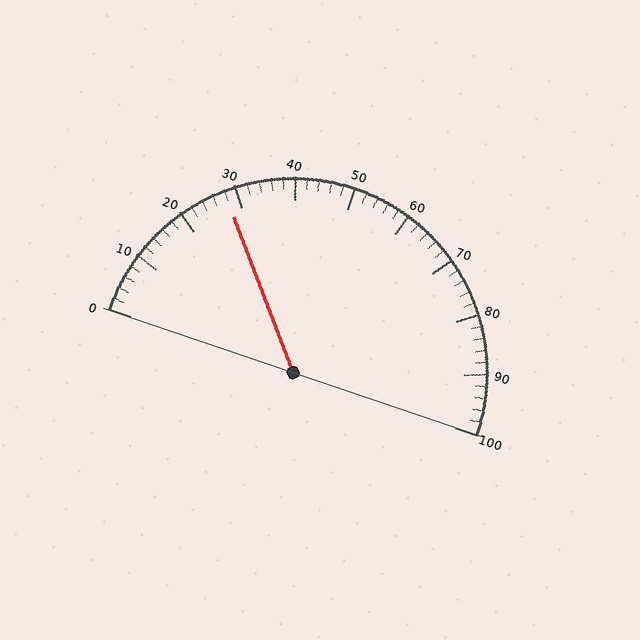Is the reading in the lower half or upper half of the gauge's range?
The reading is in the lower half of the range (0 to 100).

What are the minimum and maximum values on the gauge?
The gauge ranges from 0 to 100.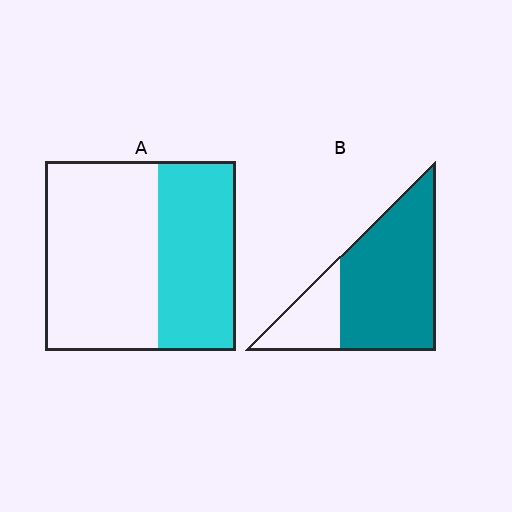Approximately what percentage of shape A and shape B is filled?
A is approximately 40% and B is approximately 75%.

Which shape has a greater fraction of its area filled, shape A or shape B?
Shape B.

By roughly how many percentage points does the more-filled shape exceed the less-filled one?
By roughly 35 percentage points (B over A).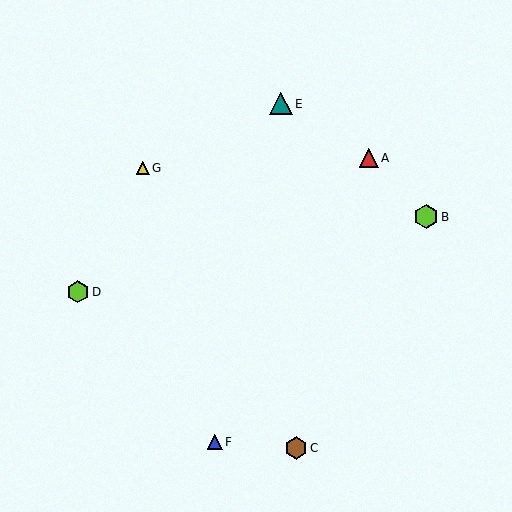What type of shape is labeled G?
Shape G is a yellow triangle.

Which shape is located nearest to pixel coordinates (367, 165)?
The red triangle (labeled A) at (369, 158) is nearest to that location.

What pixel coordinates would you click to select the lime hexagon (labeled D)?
Click at (78, 292) to select the lime hexagon D.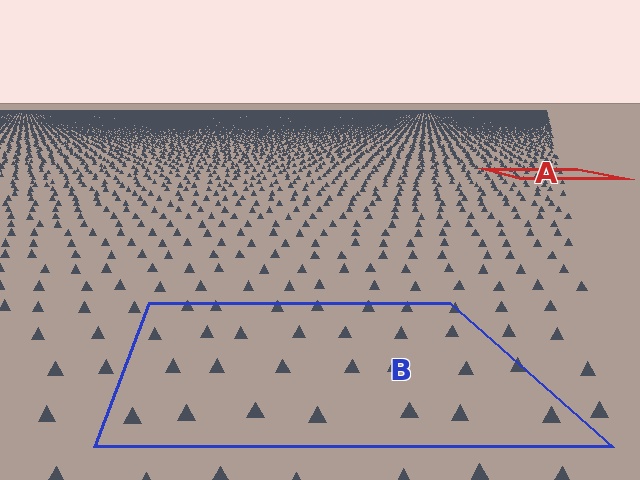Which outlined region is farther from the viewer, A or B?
Region A is farther from the viewer — the texture elements inside it appear smaller and more densely packed.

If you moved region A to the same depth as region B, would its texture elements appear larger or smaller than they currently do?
They would appear larger. At a closer depth, the same texture elements are projected at a bigger on-screen size.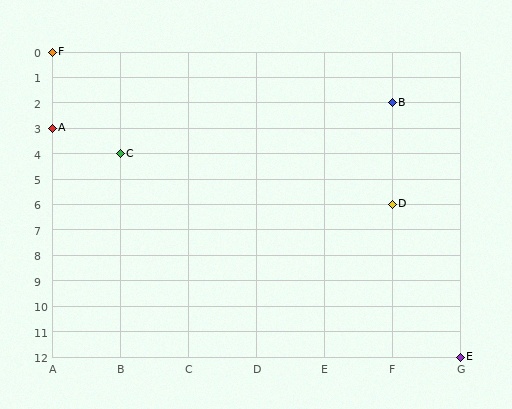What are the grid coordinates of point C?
Point C is at grid coordinates (B, 4).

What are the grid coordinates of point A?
Point A is at grid coordinates (A, 3).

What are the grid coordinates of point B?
Point B is at grid coordinates (F, 2).